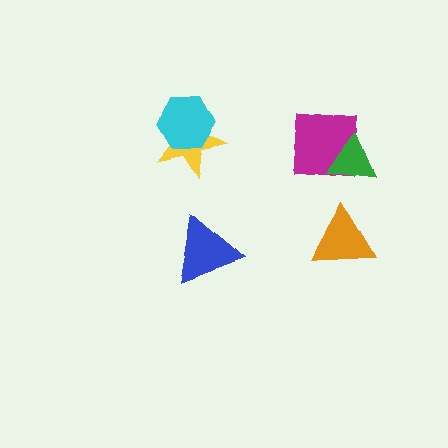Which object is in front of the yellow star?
The cyan hexagon is in front of the yellow star.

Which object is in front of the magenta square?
The green triangle is in front of the magenta square.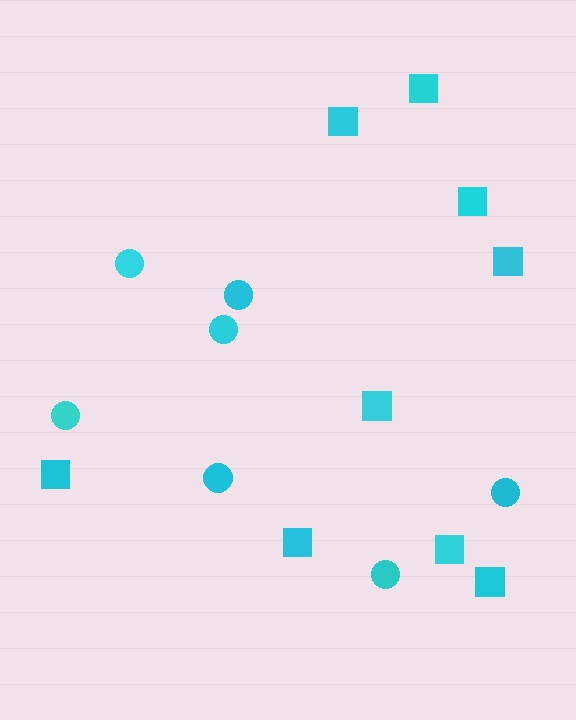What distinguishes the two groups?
There are 2 groups: one group of circles (7) and one group of squares (9).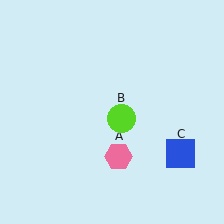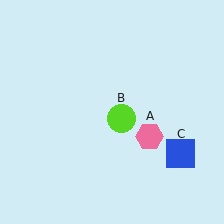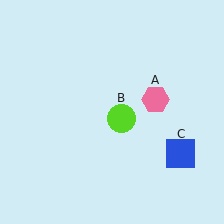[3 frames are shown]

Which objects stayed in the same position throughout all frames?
Lime circle (object B) and blue square (object C) remained stationary.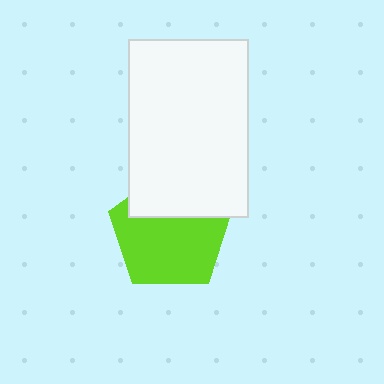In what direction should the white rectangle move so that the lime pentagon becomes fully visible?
The white rectangle should move up. That is the shortest direction to clear the overlap and leave the lime pentagon fully visible.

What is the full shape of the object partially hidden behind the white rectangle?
The partially hidden object is a lime pentagon.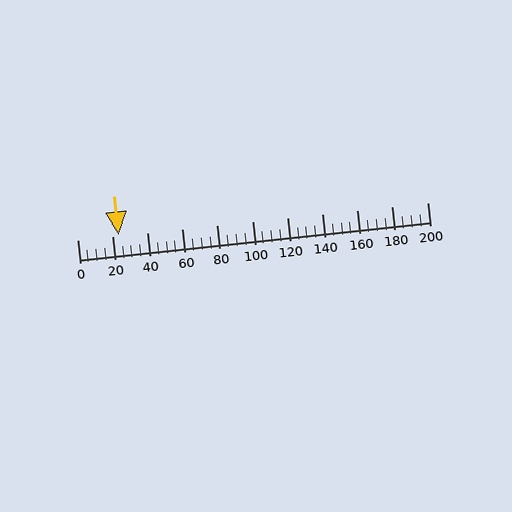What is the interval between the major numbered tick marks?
The major tick marks are spaced 20 units apart.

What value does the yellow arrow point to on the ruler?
The yellow arrow points to approximately 24.